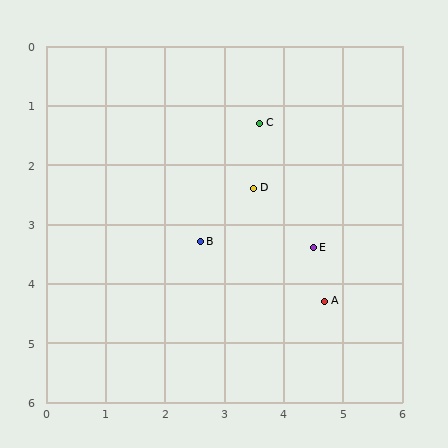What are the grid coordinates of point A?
Point A is at approximately (4.7, 4.3).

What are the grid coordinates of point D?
Point D is at approximately (3.5, 2.4).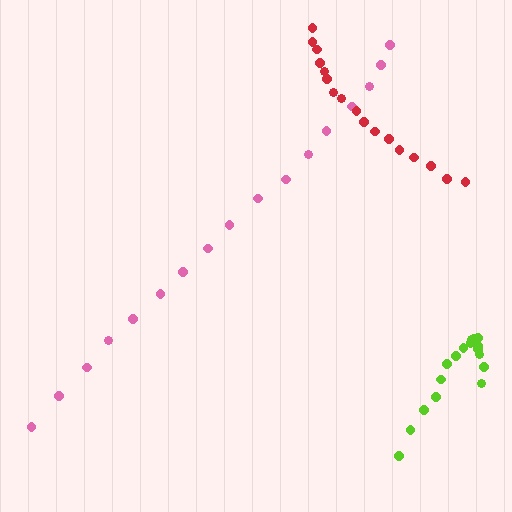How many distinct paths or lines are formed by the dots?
There are 3 distinct paths.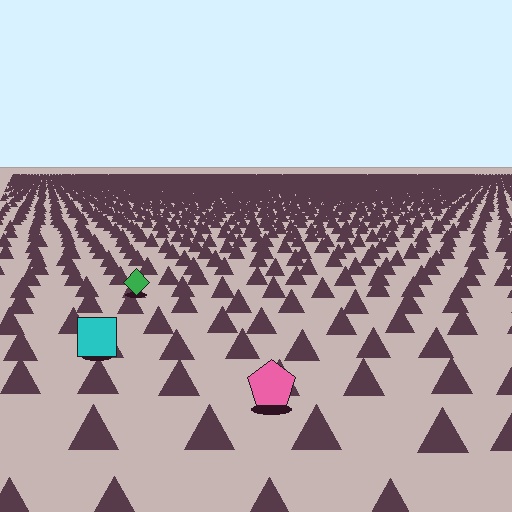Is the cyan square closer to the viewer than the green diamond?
Yes. The cyan square is closer — you can tell from the texture gradient: the ground texture is coarser near it.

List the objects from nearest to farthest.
From nearest to farthest: the pink pentagon, the cyan square, the green diamond.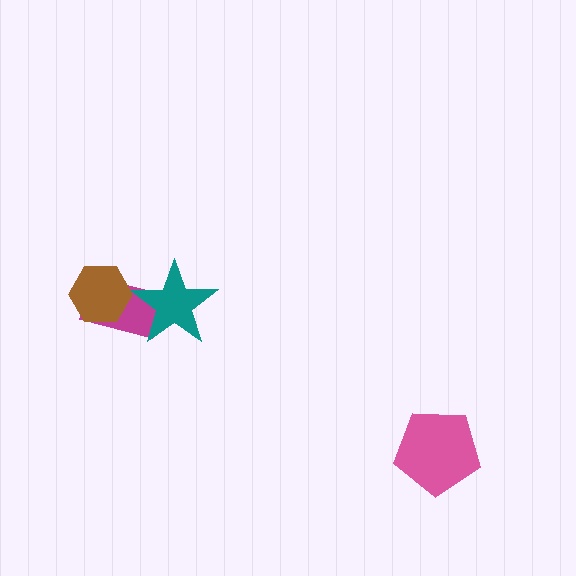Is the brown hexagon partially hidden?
No, no other shape covers it.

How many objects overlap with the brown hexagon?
1 object overlaps with the brown hexagon.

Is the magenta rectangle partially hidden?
Yes, it is partially covered by another shape.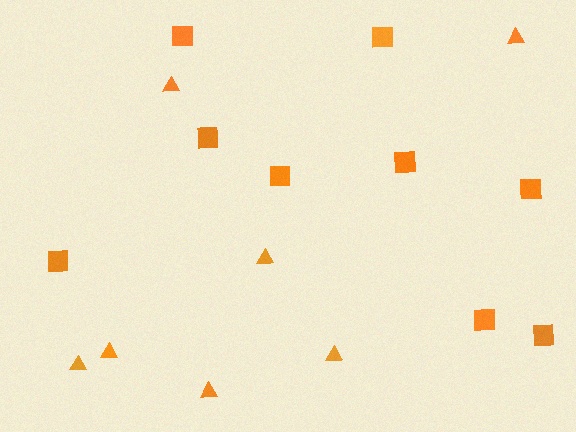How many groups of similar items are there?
There are 2 groups: one group of squares (9) and one group of triangles (7).